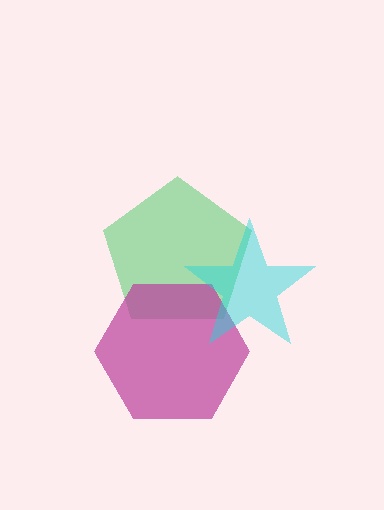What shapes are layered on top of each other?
The layered shapes are: a green pentagon, a magenta hexagon, a cyan star.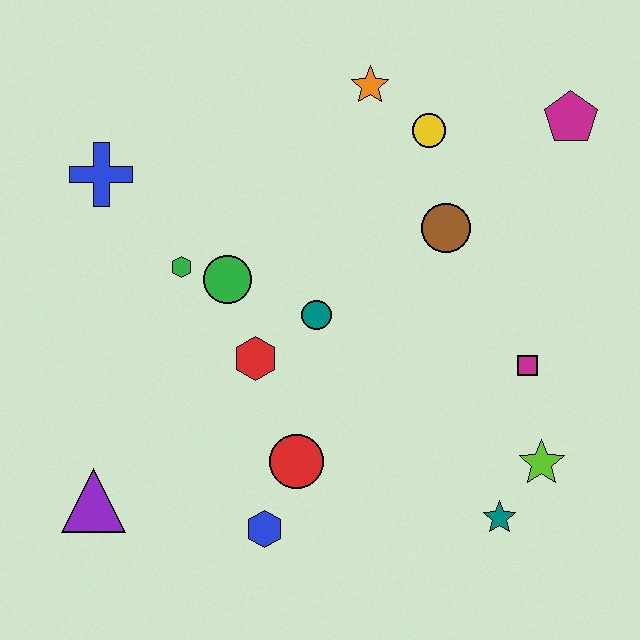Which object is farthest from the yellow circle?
The purple triangle is farthest from the yellow circle.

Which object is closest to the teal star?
The lime star is closest to the teal star.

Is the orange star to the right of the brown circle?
No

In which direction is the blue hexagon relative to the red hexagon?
The blue hexagon is below the red hexagon.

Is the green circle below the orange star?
Yes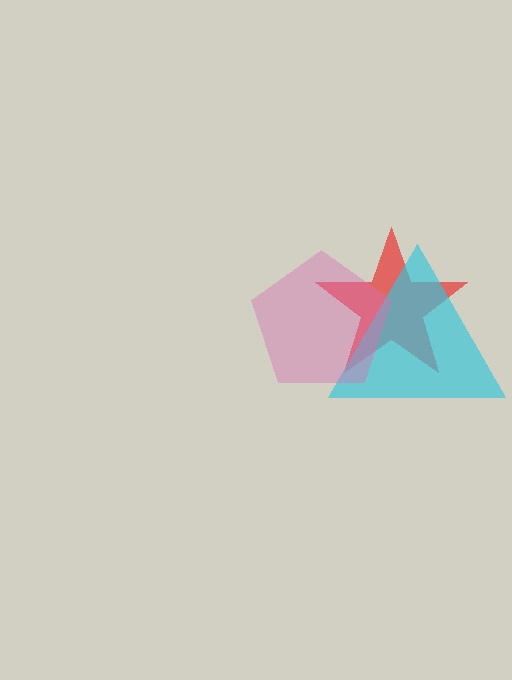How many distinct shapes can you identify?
There are 3 distinct shapes: a red star, a cyan triangle, a pink pentagon.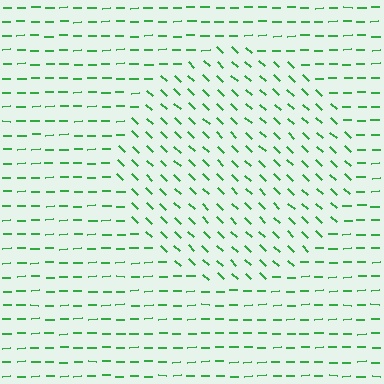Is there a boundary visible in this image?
Yes, there is a texture boundary formed by a change in line orientation.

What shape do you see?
I see a circle.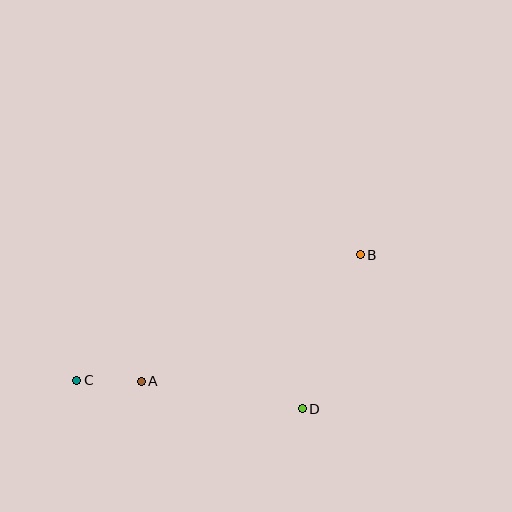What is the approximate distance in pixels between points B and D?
The distance between B and D is approximately 165 pixels.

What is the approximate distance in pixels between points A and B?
The distance between A and B is approximately 253 pixels.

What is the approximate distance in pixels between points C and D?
The distance between C and D is approximately 228 pixels.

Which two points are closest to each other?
Points A and C are closest to each other.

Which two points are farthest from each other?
Points B and C are farthest from each other.